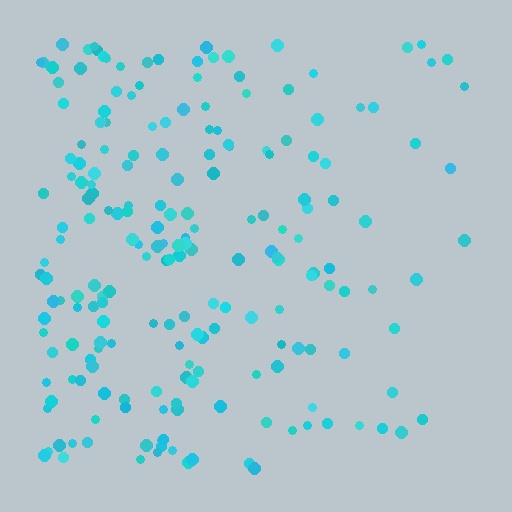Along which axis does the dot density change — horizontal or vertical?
Horizontal.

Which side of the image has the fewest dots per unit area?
The right.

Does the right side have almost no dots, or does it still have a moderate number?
Still a moderate number, just noticeably fewer than the left.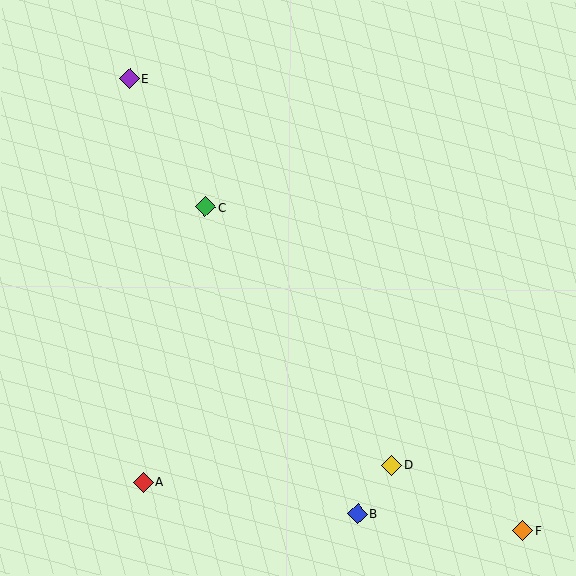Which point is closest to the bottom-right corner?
Point F is closest to the bottom-right corner.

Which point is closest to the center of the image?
Point C at (205, 207) is closest to the center.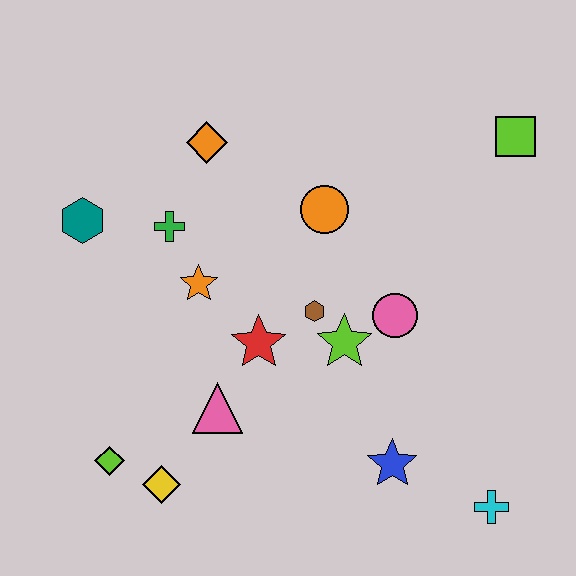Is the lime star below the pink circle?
Yes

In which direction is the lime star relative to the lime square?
The lime star is below the lime square.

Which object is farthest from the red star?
The lime square is farthest from the red star.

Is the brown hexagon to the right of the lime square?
No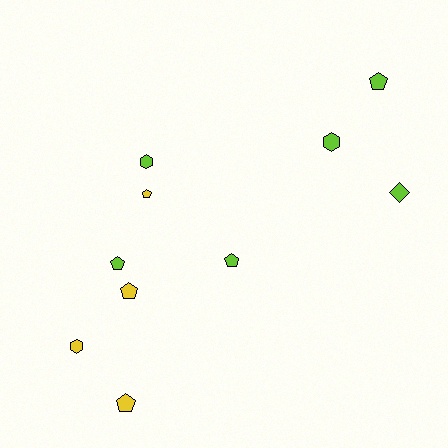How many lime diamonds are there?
There is 1 lime diamond.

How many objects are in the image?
There are 10 objects.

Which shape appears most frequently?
Pentagon, with 6 objects.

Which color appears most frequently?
Lime, with 6 objects.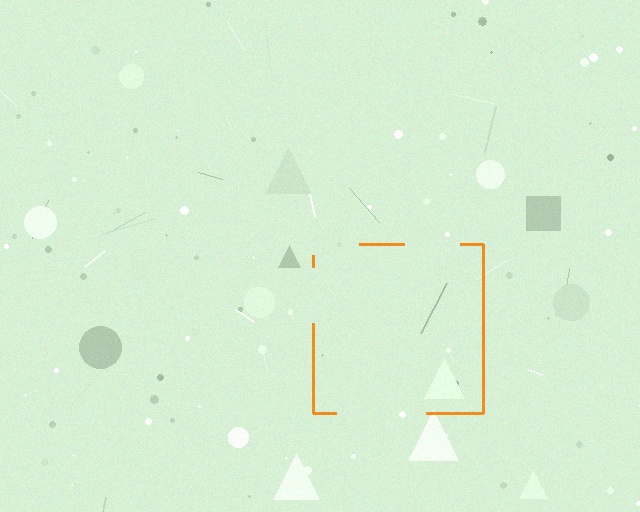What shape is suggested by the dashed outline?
The dashed outline suggests a square.